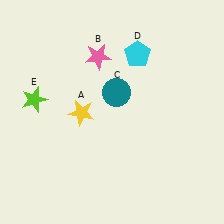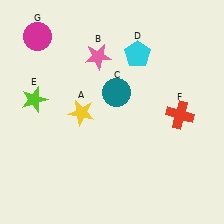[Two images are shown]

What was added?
A red cross (F), a magenta circle (G) were added in Image 2.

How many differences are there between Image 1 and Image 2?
There are 2 differences between the two images.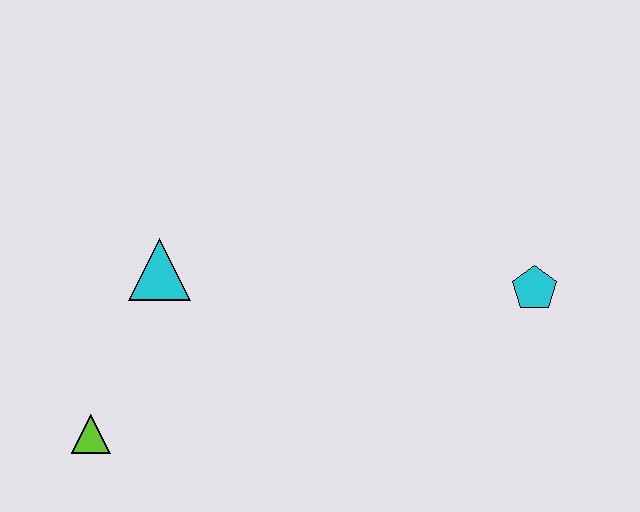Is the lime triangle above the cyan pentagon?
No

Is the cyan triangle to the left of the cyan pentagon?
Yes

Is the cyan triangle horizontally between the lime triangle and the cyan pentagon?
Yes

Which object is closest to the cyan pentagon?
The cyan triangle is closest to the cyan pentagon.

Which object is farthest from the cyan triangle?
The cyan pentagon is farthest from the cyan triangle.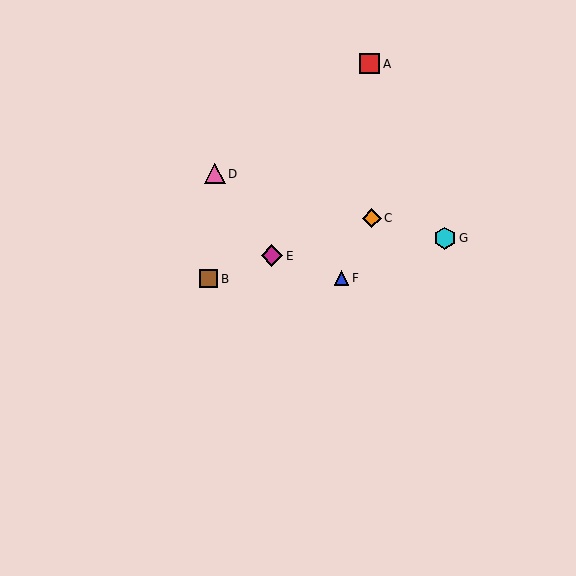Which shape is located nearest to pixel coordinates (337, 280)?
The blue triangle (labeled F) at (341, 278) is nearest to that location.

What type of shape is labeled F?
Shape F is a blue triangle.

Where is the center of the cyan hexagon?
The center of the cyan hexagon is at (445, 238).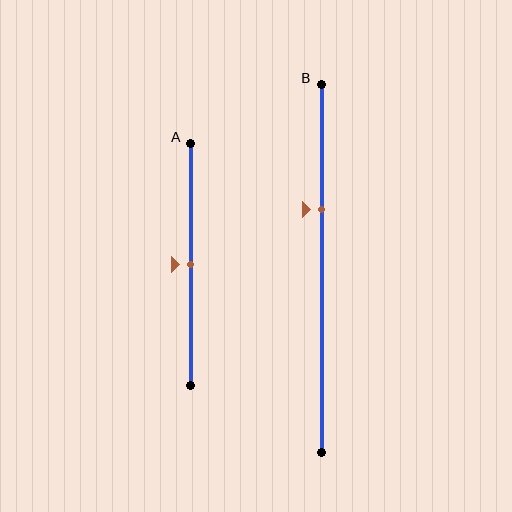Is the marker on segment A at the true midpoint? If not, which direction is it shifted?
Yes, the marker on segment A is at the true midpoint.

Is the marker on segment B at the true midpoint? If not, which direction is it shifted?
No, the marker on segment B is shifted upward by about 16% of the segment length.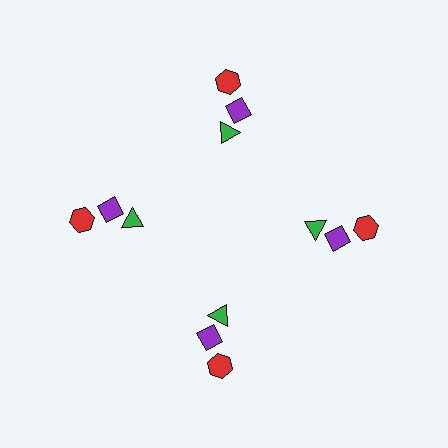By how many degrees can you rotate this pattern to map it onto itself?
The pattern maps onto itself every 90 degrees of rotation.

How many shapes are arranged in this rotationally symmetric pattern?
There are 12 shapes, arranged in 4 groups of 3.